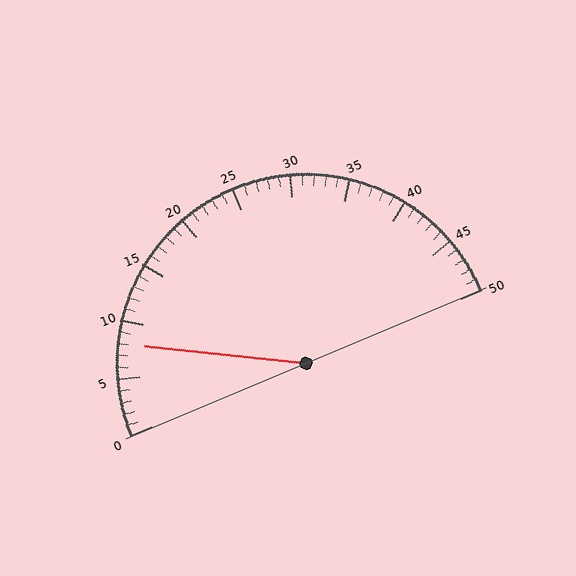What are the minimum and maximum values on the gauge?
The gauge ranges from 0 to 50.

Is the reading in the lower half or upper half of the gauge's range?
The reading is in the lower half of the range (0 to 50).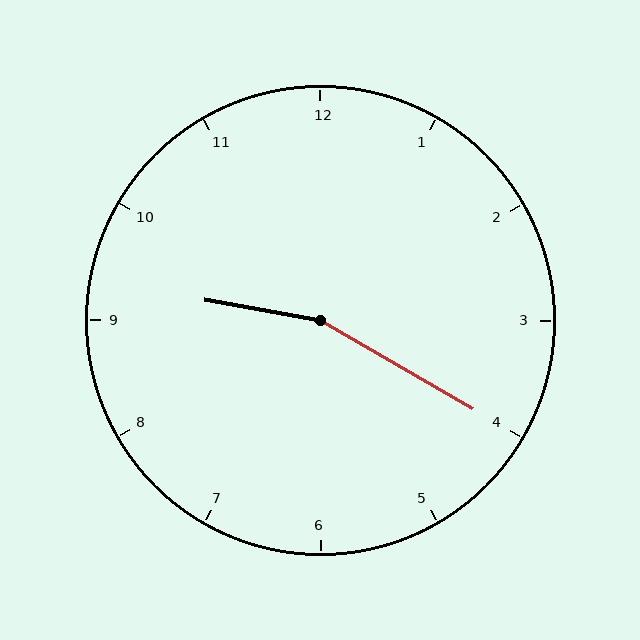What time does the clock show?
9:20.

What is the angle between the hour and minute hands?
Approximately 160 degrees.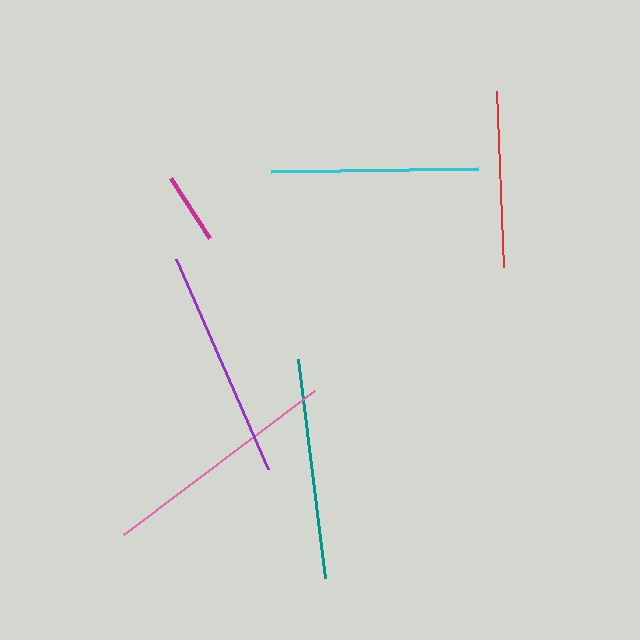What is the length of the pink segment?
The pink segment is approximately 239 pixels long.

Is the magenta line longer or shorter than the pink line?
The pink line is longer than the magenta line.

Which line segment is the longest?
The pink line is the longest at approximately 239 pixels.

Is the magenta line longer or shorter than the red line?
The red line is longer than the magenta line.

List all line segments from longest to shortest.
From longest to shortest: pink, purple, teal, cyan, red, magenta.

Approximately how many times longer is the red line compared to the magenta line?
The red line is approximately 2.5 times the length of the magenta line.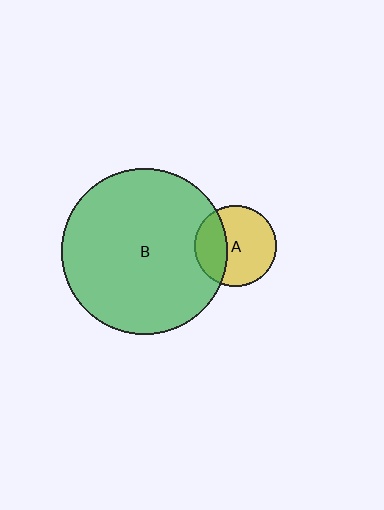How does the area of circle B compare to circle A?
Approximately 4.1 times.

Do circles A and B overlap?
Yes.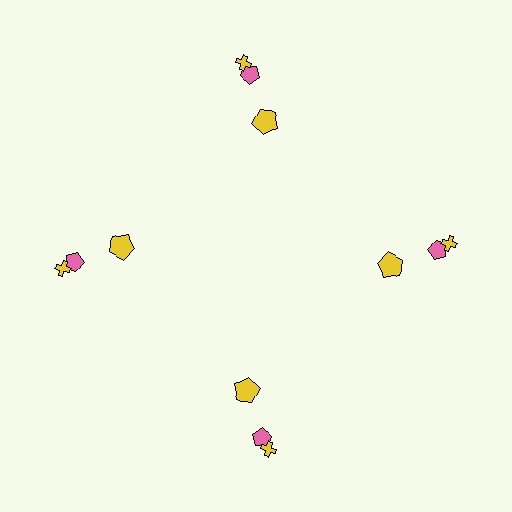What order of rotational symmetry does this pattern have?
This pattern has 4-fold rotational symmetry.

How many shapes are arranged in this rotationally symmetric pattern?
There are 12 shapes, arranged in 4 groups of 3.